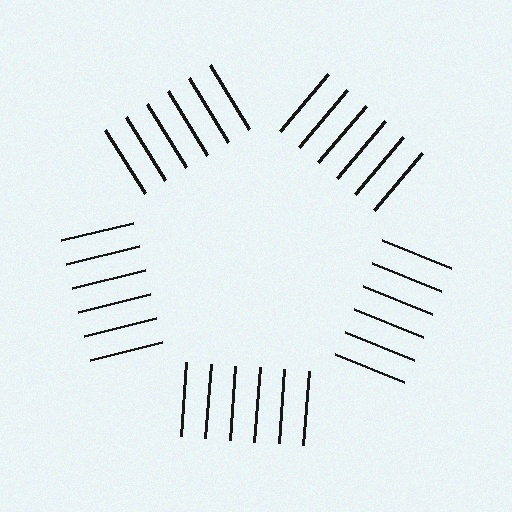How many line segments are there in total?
30 — 6 along each of the 5 edges.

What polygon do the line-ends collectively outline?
An illusory pentagon — the line segments terminate on its edges but no continuous stroke is drawn.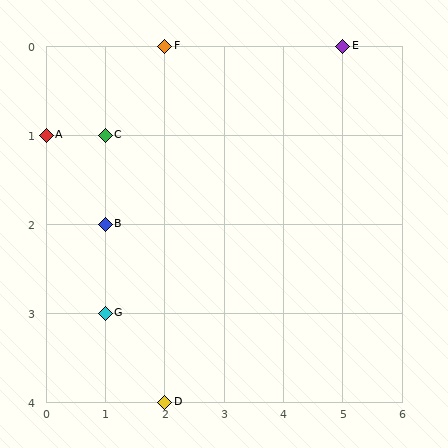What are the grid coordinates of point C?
Point C is at grid coordinates (1, 1).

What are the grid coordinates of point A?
Point A is at grid coordinates (0, 1).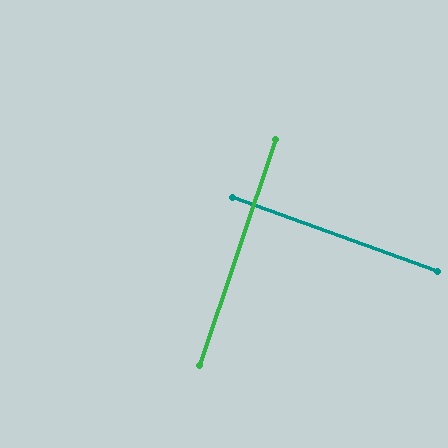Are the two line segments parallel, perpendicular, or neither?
Perpendicular — they meet at approximately 89°.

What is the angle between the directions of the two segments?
Approximately 89 degrees.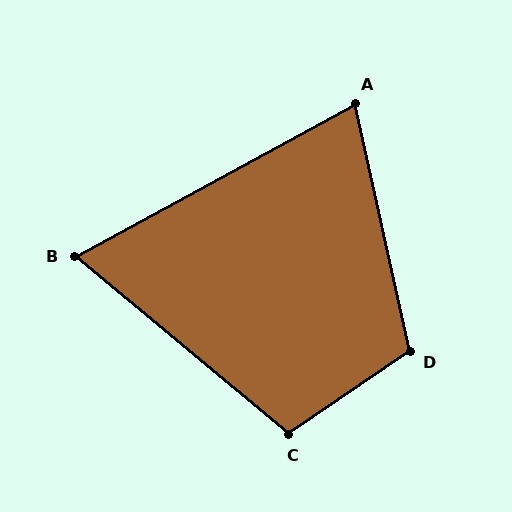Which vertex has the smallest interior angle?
B, at approximately 68 degrees.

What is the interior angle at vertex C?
Approximately 106 degrees (obtuse).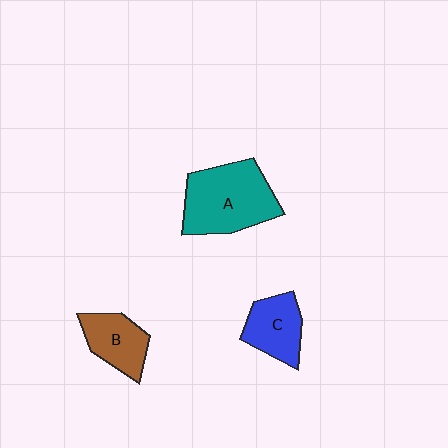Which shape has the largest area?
Shape A (teal).